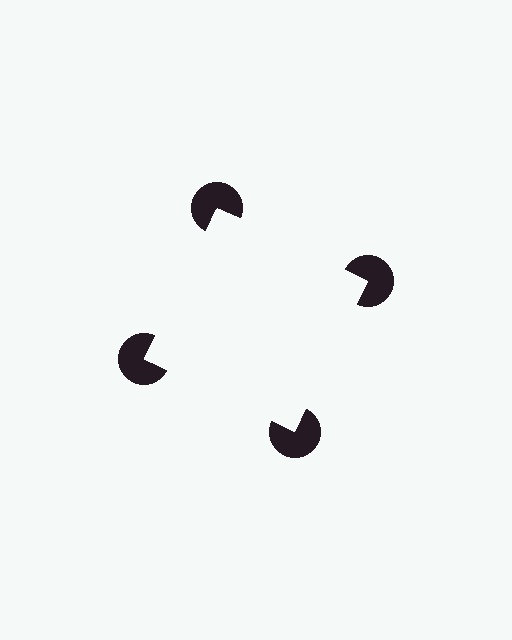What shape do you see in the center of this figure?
An illusory square — its edges are inferred from the aligned wedge cuts in the pac-man discs, not physically drawn.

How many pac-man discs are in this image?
There are 4 — one at each vertex of the illusory square.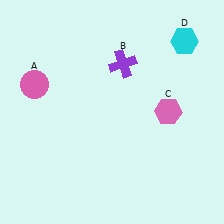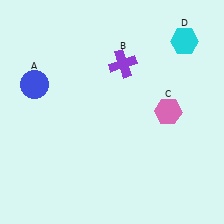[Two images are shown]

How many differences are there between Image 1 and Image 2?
There is 1 difference between the two images.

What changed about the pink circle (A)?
In Image 1, A is pink. In Image 2, it changed to blue.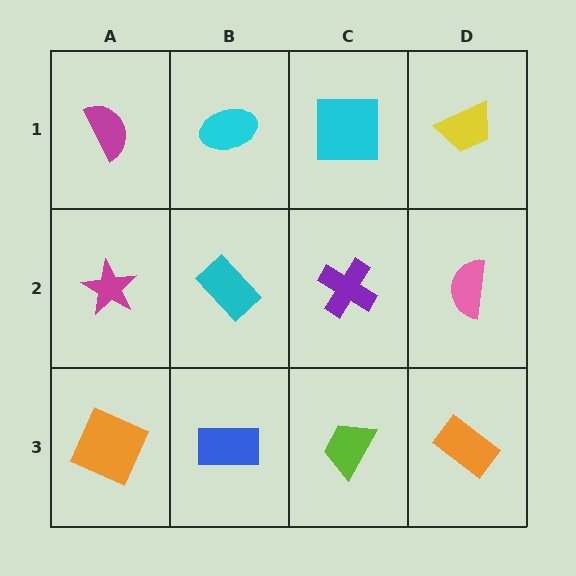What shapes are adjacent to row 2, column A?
A magenta semicircle (row 1, column A), an orange square (row 3, column A), a cyan rectangle (row 2, column B).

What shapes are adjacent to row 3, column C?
A purple cross (row 2, column C), a blue rectangle (row 3, column B), an orange rectangle (row 3, column D).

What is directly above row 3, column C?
A purple cross.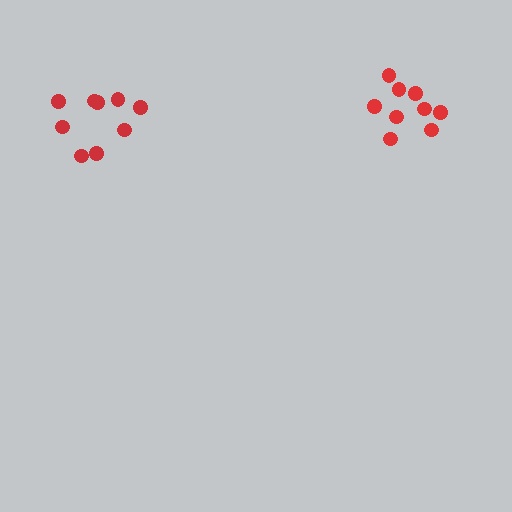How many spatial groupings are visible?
There are 2 spatial groupings.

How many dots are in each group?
Group 1: 9 dots, Group 2: 9 dots (18 total).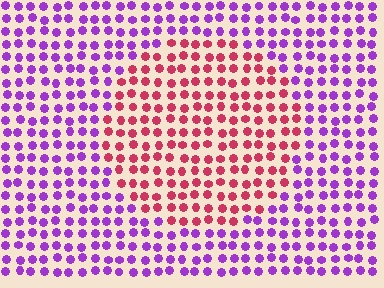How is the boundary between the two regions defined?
The boundary is defined purely by a slight shift in hue (about 62 degrees). Spacing, size, and orientation are identical on both sides.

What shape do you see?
I see a circle.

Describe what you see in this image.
The image is filled with small purple elements in a uniform arrangement. A circle-shaped region is visible where the elements are tinted to a slightly different hue, forming a subtle color boundary.